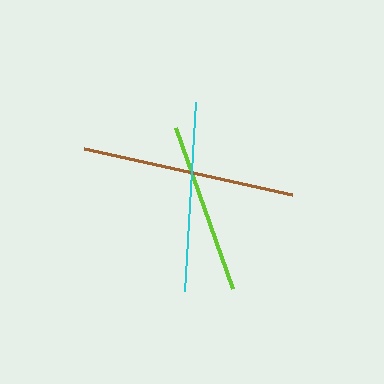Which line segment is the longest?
The brown line is the longest at approximately 213 pixels.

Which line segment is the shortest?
The lime line is the shortest at approximately 171 pixels.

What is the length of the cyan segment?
The cyan segment is approximately 190 pixels long.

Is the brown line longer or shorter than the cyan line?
The brown line is longer than the cyan line.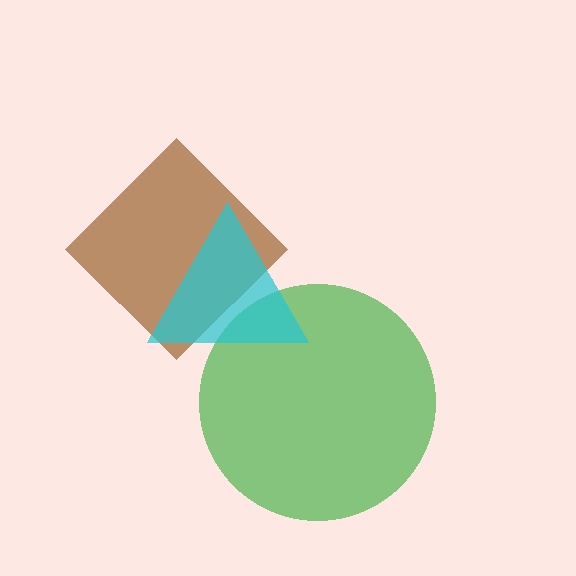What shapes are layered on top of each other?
The layered shapes are: a brown diamond, a green circle, a cyan triangle.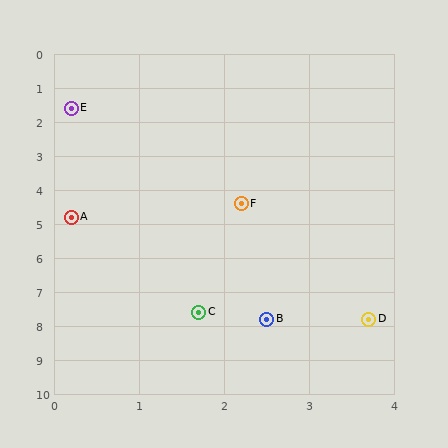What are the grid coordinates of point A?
Point A is at approximately (0.2, 4.8).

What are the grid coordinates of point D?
Point D is at approximately (3.7, 7.8).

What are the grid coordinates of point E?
Point E is at approximately (0.2, 1.6).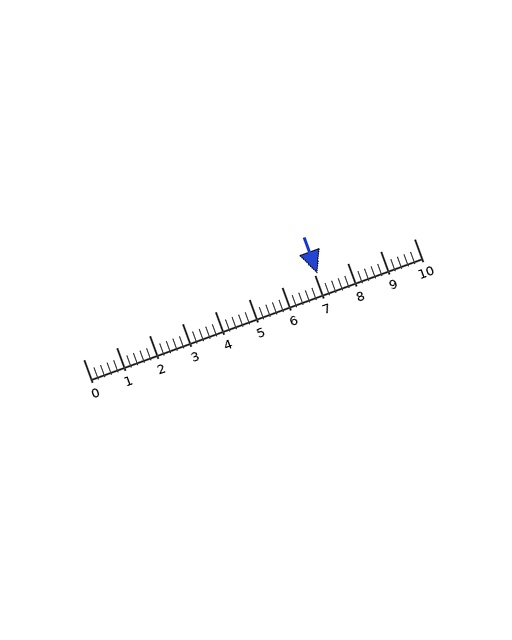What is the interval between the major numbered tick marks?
The major tick marks are spaced 1 units apart.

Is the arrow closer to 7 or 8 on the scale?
The arrow is closer to 7.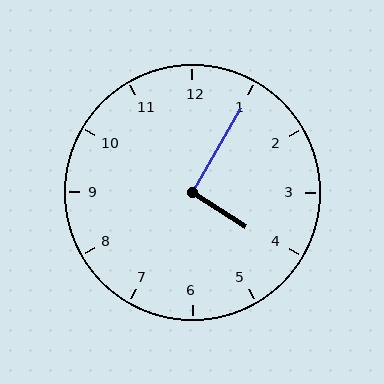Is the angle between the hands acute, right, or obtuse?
It is right.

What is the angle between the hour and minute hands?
Approximately 92 degrees.